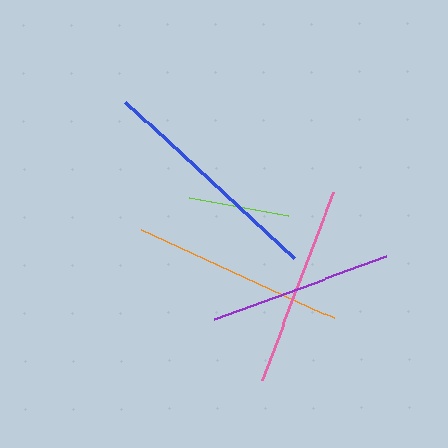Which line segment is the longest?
The blue line is the longest at approximately 230 pixels.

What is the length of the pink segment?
The pink segment is approximately 200 pixels long.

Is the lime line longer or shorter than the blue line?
The blue line is longer than the lime line.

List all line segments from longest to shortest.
From longest to shortest: blue, orange, pink, purple, lime.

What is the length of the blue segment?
The blue segment is approximately 230 pixels long.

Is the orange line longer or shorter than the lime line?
The orange line is longer than the lime line.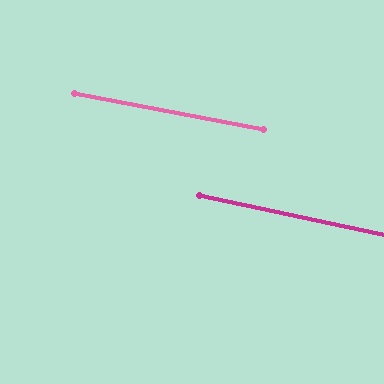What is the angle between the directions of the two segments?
Approximately 1 degree.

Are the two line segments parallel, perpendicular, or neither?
Parallel — their directions differ by only 1.3°.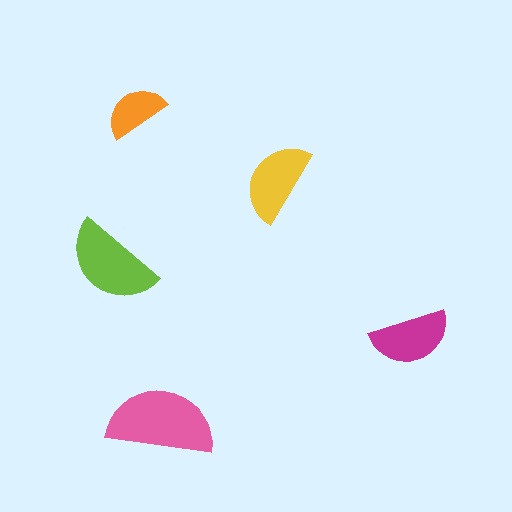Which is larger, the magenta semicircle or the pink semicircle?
The pink one.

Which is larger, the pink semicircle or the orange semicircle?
The pink one.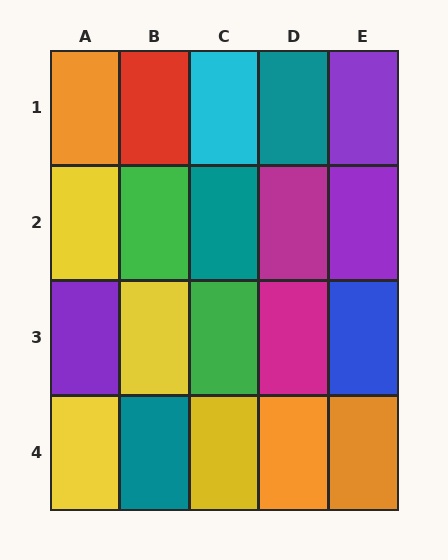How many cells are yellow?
4 cells are yellow.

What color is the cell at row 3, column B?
Yellow.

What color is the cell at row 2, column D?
Magenta.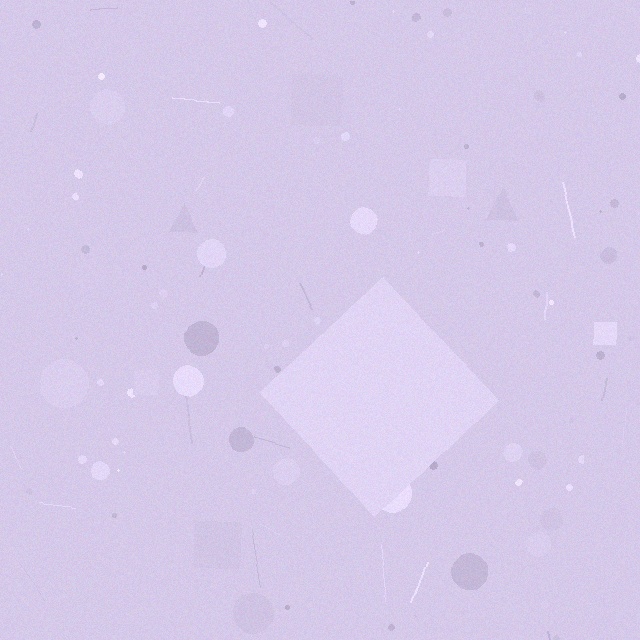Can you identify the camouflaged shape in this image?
The camouflaged shape is a diamond.